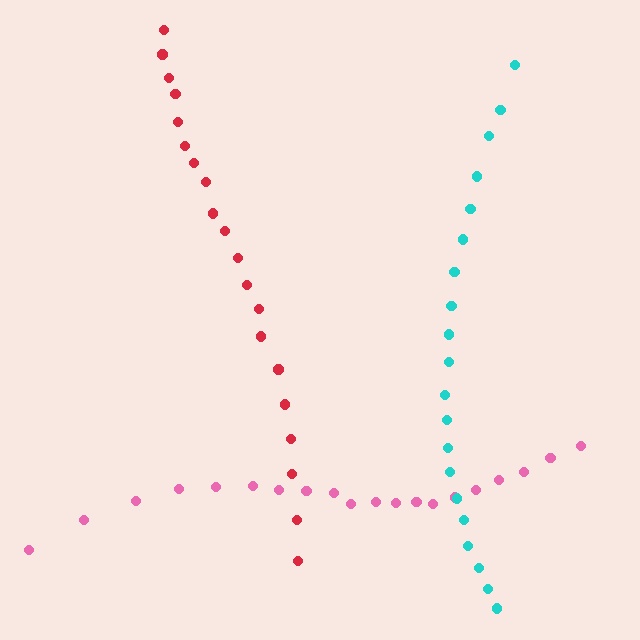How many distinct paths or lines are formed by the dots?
There are 3 distinct paths.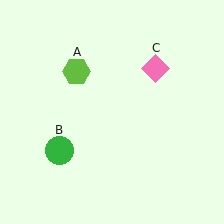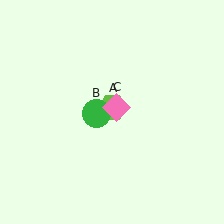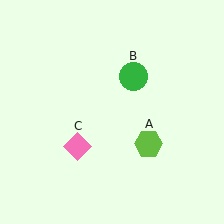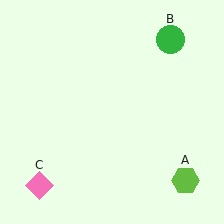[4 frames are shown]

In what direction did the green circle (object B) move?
The green circle (object B) moved up and to the right.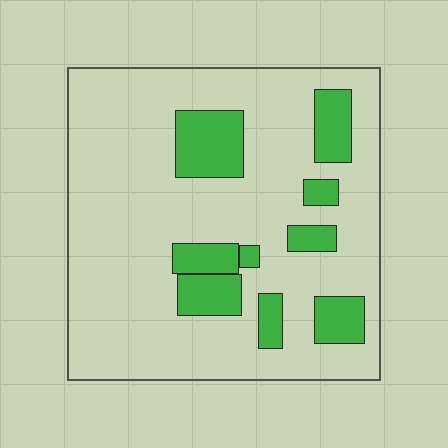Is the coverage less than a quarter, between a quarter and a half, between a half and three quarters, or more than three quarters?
Less than a quarter.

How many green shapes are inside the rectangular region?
9.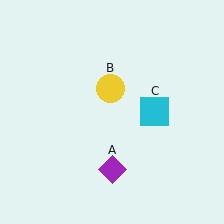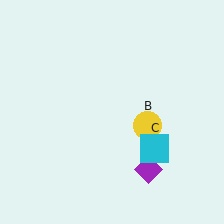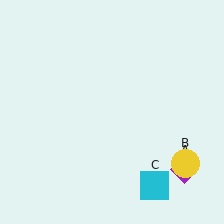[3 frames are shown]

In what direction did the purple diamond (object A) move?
The purple diamond (object A) moved right.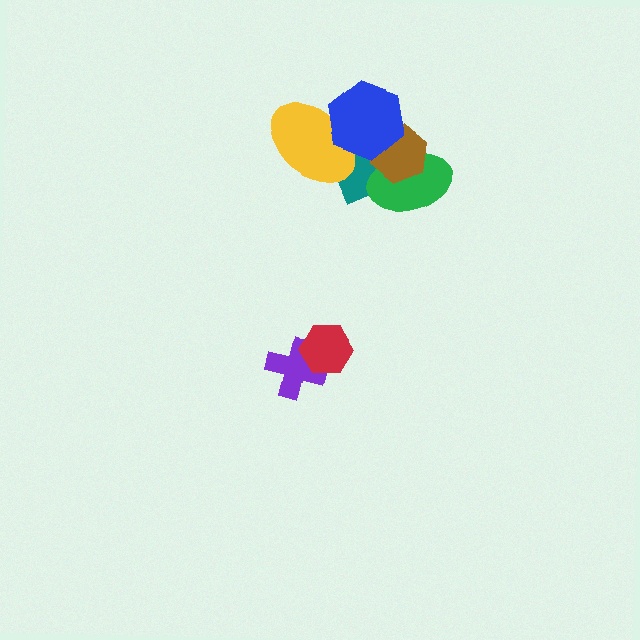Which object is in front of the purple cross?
The red hexagon is in front of the purple cross.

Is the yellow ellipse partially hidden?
Yes, it is partially covered by another shape.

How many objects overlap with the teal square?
4 objects overlap with the teal square.